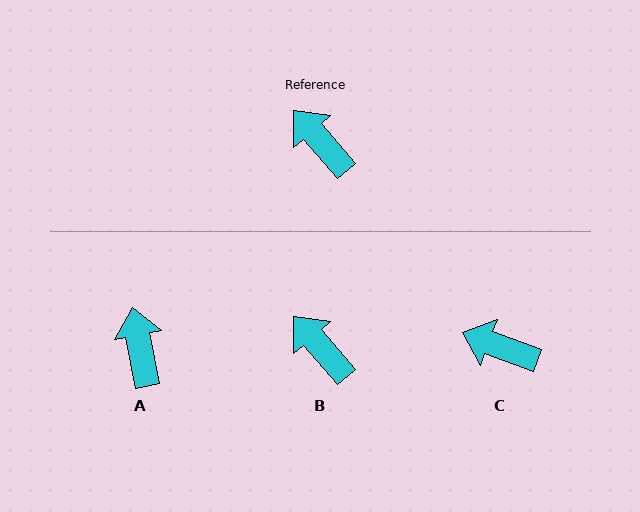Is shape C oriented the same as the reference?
No, it is off by about 29 degrees.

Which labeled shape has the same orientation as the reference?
B.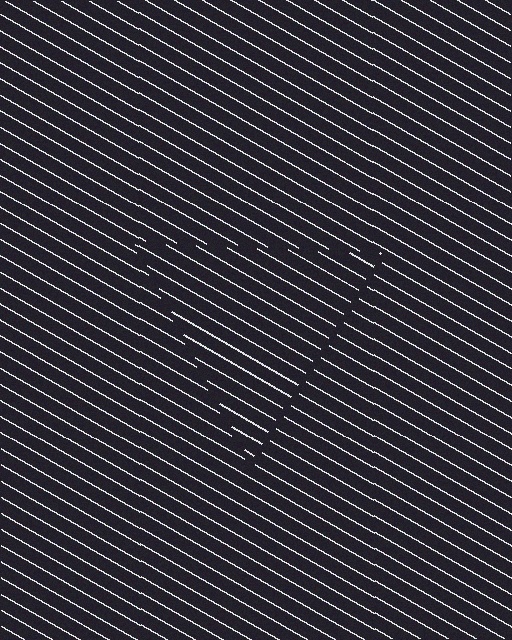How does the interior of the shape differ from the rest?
The interior of the shape contains the same grating, shifted by half a period — the contour is defined by the phase discontinuity where line-ends from the inner and outer gratings abut.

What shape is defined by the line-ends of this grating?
An illusory triangle. The interior of the shape contains the same grating, shifted by half a period — the contour is defined by the phase discontinuity where line-ends from the inner and outer gratings abut.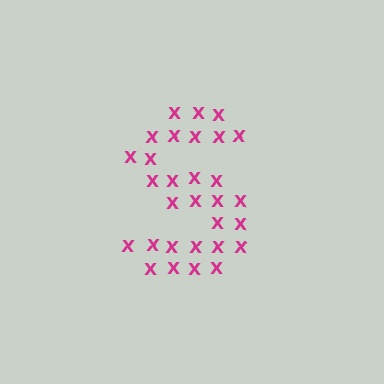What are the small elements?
The small elements are letter X's.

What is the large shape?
The large shape is the letter S.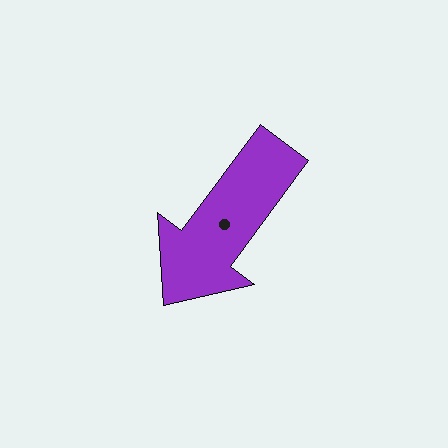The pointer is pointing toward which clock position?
Roughly 7 o'clock.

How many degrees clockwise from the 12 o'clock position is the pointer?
Approximately 217 degrees.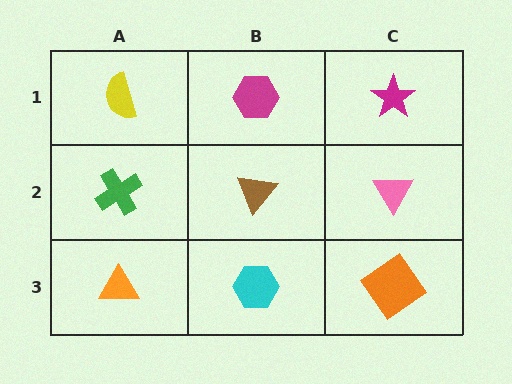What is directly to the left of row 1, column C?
A magenta hexagon.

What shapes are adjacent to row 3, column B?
A brown triangle (row 2, column B), an orange triangle (row 3, column A), an orange diamond (row 3, column C).